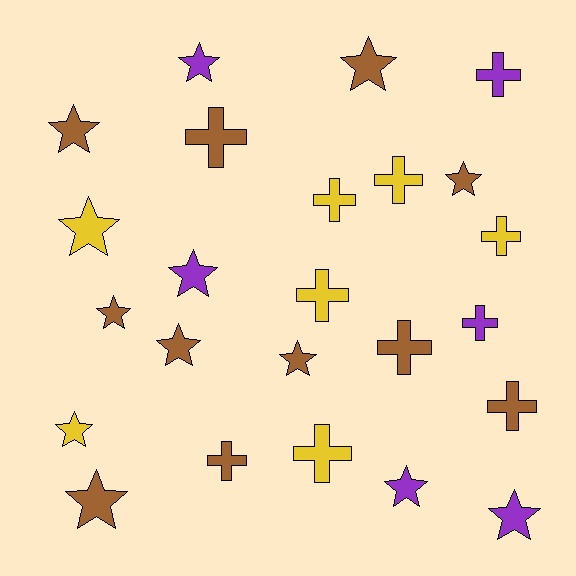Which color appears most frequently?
Brown, with 11 objects.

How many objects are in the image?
There are 24 objects.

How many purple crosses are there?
There are 2 purple crosses.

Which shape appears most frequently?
Star, with 13 objects.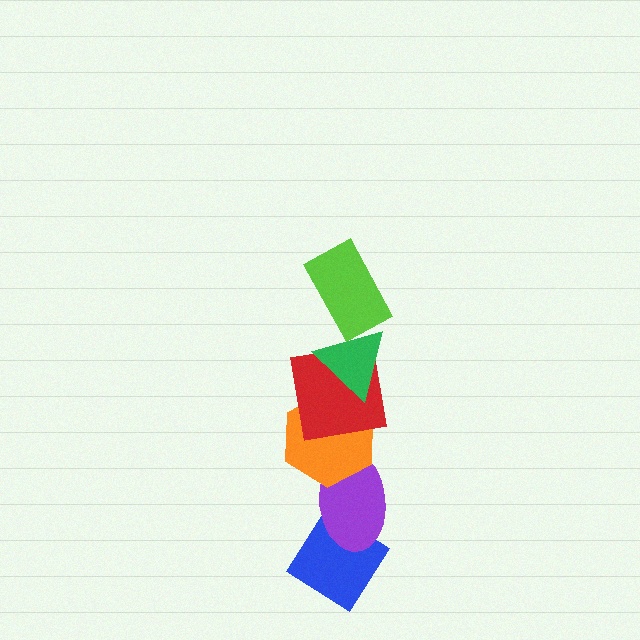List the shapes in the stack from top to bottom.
From top to bottom: the lime rectangle, the green triangle, the red square, the orange hexagon, the purple ellipse, the blue diamond.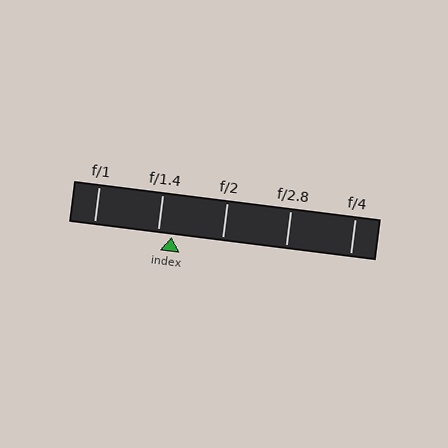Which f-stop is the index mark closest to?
The index mark is closest to f/1.4.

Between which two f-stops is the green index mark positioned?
The index mark is between f/1.4 and f/2.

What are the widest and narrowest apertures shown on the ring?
The widest aperture shown is f/1 and the narrowest is f/4.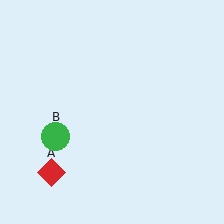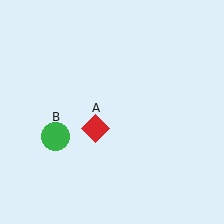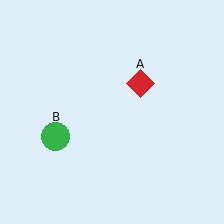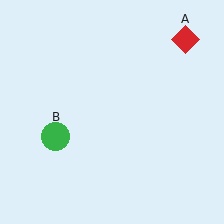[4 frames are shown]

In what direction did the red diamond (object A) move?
The red diamond (object A) moved up and to the right.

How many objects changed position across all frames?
1 object changed position: red diamond (object A).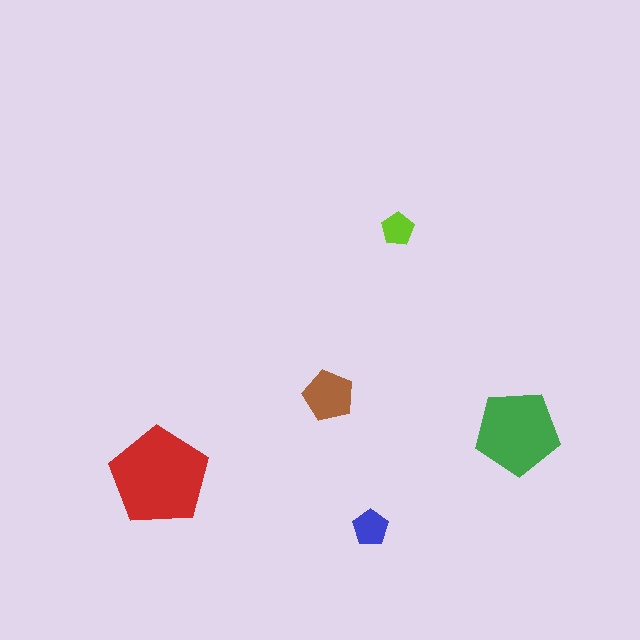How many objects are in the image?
There are 5 objects in the image.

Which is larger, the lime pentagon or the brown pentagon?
The brown one.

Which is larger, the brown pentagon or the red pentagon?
The red one.